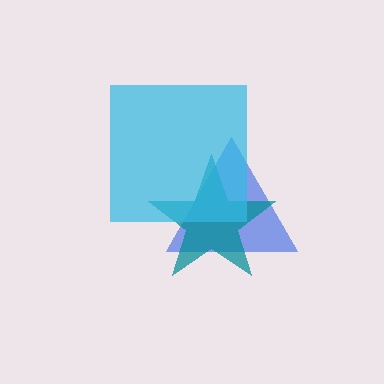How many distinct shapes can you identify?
There are 3 distinct shapes: a blue triangle, a teal star, a cyan square.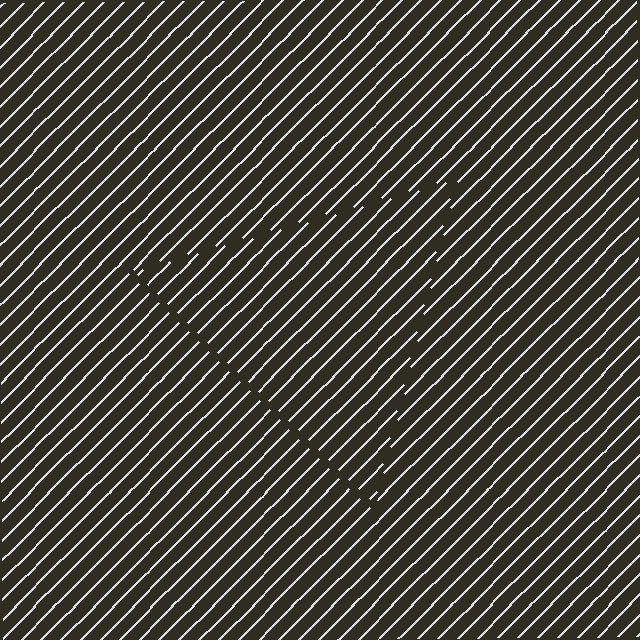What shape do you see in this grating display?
An illusory triangle. The interior of the shape contains the same grating, shifted by half a period — the contour is defined by the phase discontinuity where line-ends from the inner and outer gratings abut.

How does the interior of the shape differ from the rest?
The interior of the shape contains the same grating, shifted by half a period — the contour is defined by the phase discontinuity where line-ends from the inner and outer gratings abut.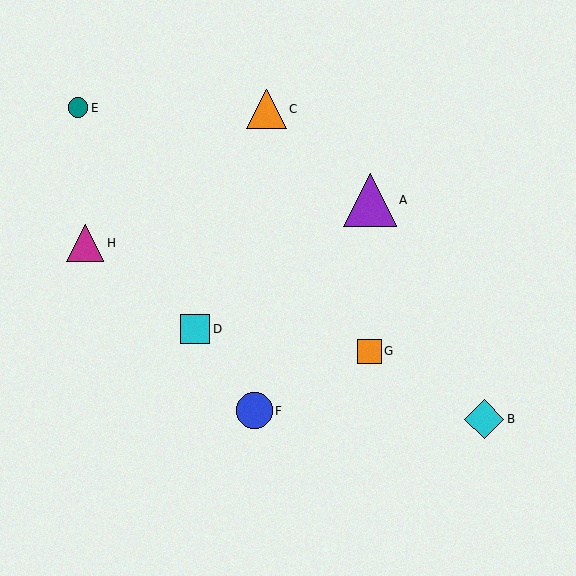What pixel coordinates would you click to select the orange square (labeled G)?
Click at (369, 351) to select the orange square G.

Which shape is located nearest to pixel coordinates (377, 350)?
The orange square (labeled G) at (369, 351) is nearest to that location.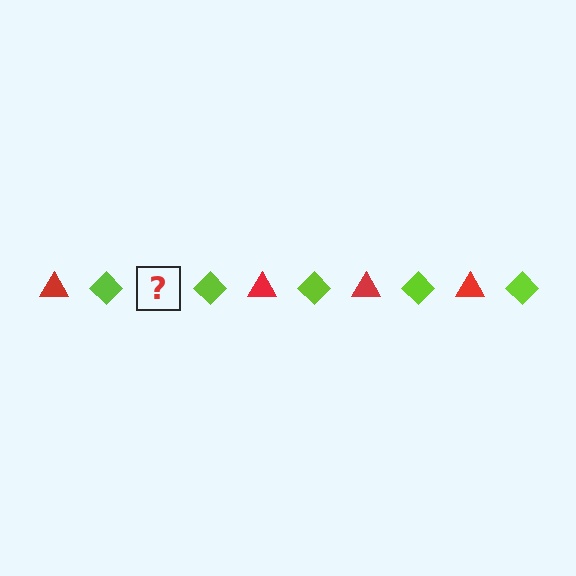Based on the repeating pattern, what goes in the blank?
The blank should be a red triangle.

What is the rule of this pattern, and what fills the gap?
The rule is that the pattern alternates between red triangle and lime diamond. The gap should be filled with a red triangle.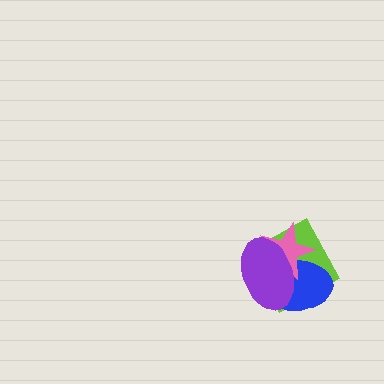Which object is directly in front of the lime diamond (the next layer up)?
The blue ellipse is directly in front of the lime diamond.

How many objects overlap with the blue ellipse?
3 objects overlap with the blue ellipse.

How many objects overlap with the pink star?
3 objects overlap with the pink star.